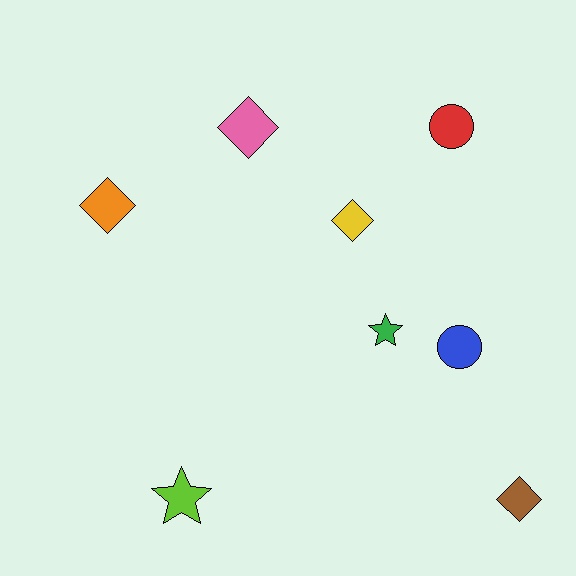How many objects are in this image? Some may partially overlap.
There are 8 objects.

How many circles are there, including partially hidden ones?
There are 2 circles.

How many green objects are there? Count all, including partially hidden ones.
There is 1 green object.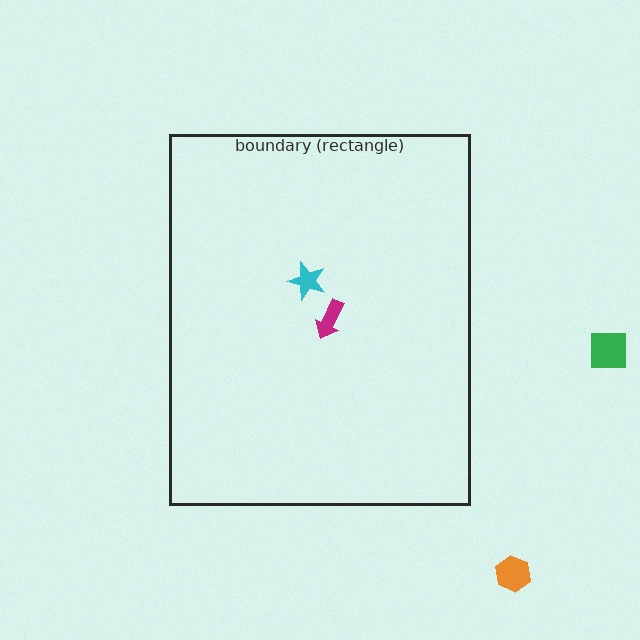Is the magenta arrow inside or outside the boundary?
Inside.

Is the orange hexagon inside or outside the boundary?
Outside.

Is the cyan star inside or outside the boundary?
Inside.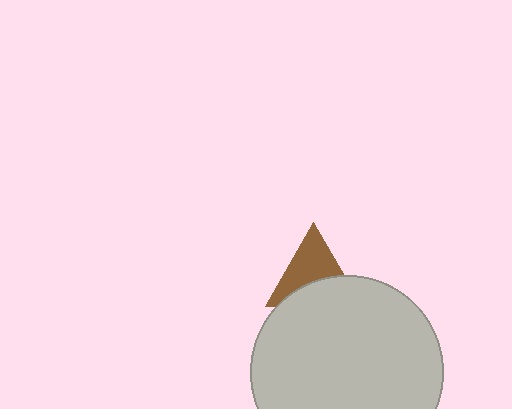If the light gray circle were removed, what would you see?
You would see the complete brown triangle.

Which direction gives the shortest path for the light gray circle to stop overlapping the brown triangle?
Moving down gives the shortest separation.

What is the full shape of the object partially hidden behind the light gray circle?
The partially hidden object is a brown triangle.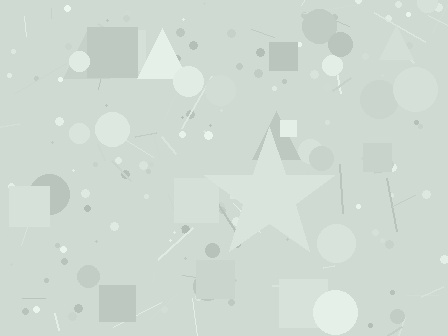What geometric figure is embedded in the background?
A star is embedded in the background.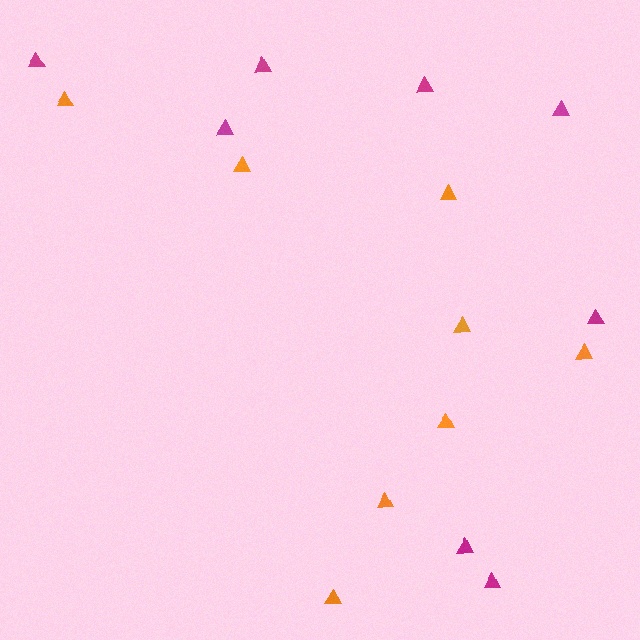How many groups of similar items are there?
There are 2 groups: one group of orange triangles (8) and one group of magenta triangles (8).